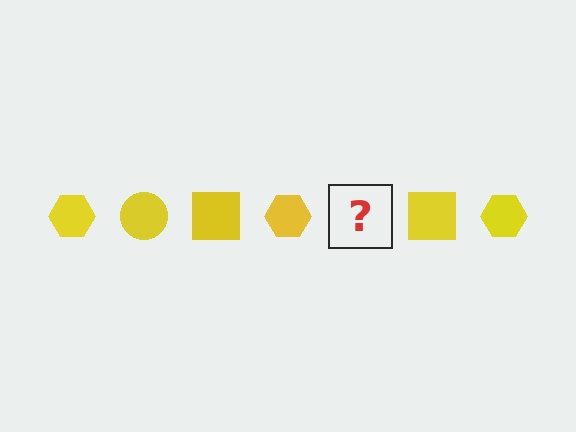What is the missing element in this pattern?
The missing element is a yellow circle.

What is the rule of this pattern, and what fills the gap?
The rule is that the pattern cycles through hexagon, circle, square shapes in yellow. The gap should be filled with a yellow circle.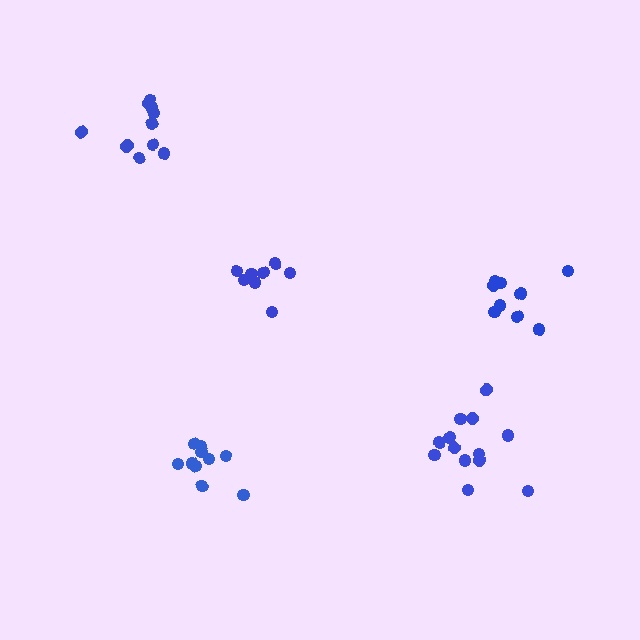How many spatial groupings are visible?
There are 5 spatial groupings.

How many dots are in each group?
Group 1: 8 dots, Group 2: 10 dots, Group 3: 13 dots, Group 4: 10 dots, Group 5: 11 dots (52 total).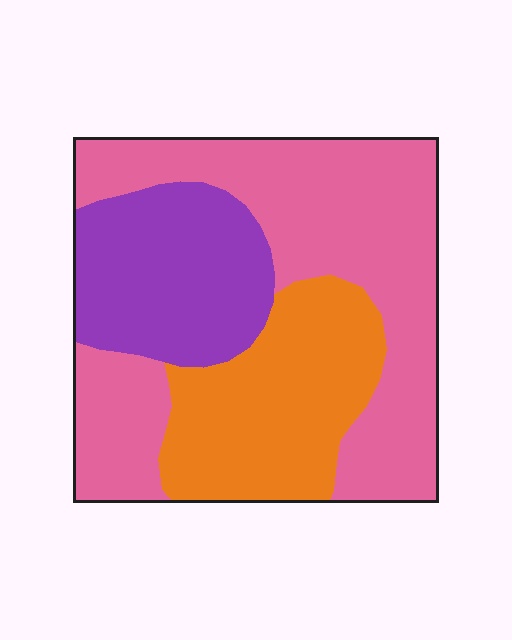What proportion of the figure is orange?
Orange covers roughly 25% of the figure.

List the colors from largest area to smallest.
From largest to smallest: pink, orange, purple.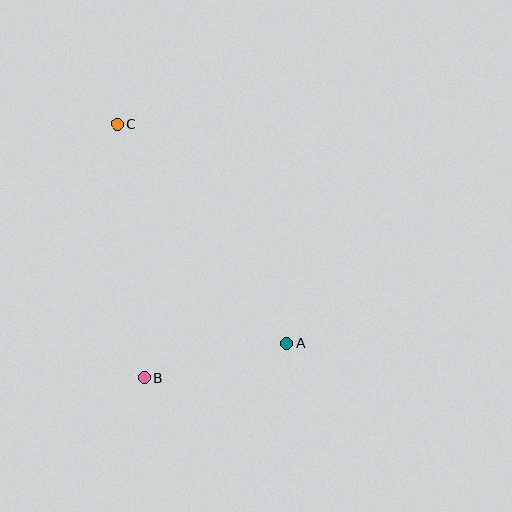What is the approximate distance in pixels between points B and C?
The distance between B and C is approximately 255 pixels.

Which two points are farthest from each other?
Points A and C are farthest from each other.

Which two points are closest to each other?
Points A and B are closest to each other.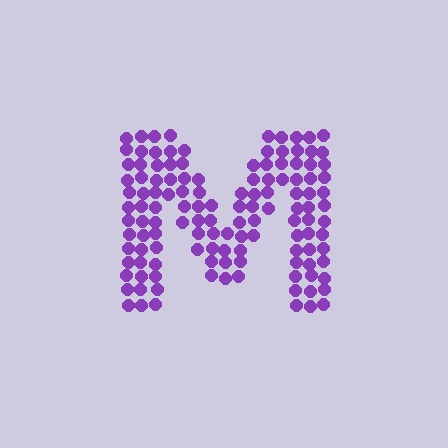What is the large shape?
The large shape is the letter M.